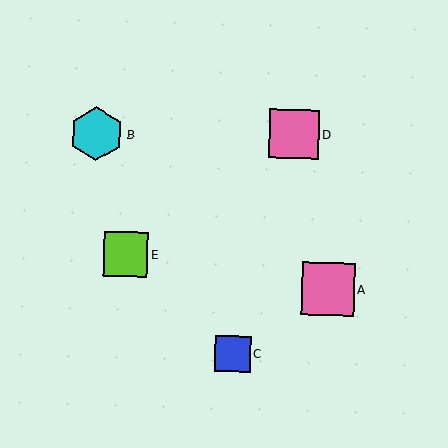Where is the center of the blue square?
The center of the blue square is at (233, 354).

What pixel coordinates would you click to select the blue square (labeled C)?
Click at (233, 354) to select the blue square C.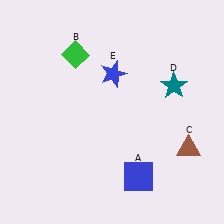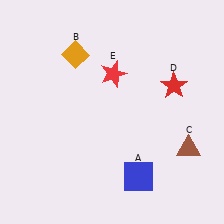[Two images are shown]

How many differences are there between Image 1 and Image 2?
There are 3 differences between the two images.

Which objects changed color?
B changed from green to orange. D changed from teal to red. E changed from blue to red.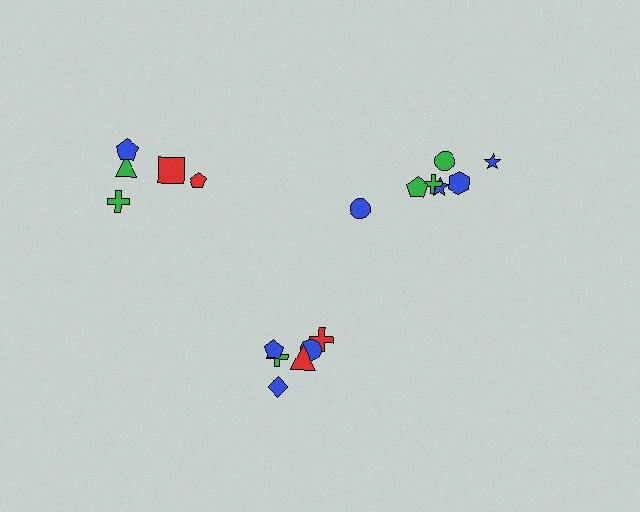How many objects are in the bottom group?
There are 6 objects.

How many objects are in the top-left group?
There are 5 objects.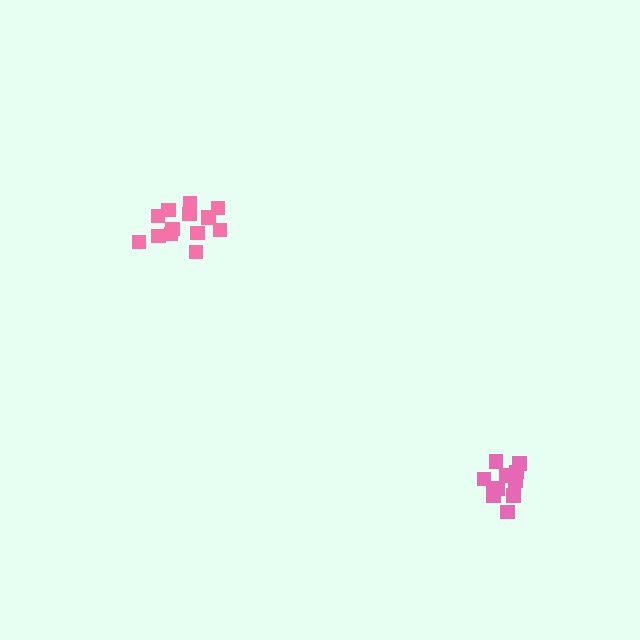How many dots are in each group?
Group 1: 13 dots, Group 2: 13 dots (26 total).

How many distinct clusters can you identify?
There are 2 distinct clusters.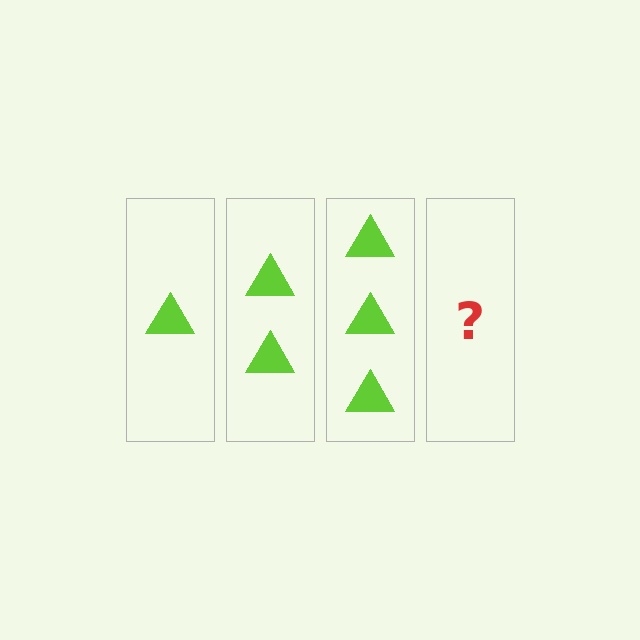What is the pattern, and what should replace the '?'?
The pattern is that each step adds one more triangle. The '?' should be 4 triangles.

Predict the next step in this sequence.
The next step is 4 triangles.